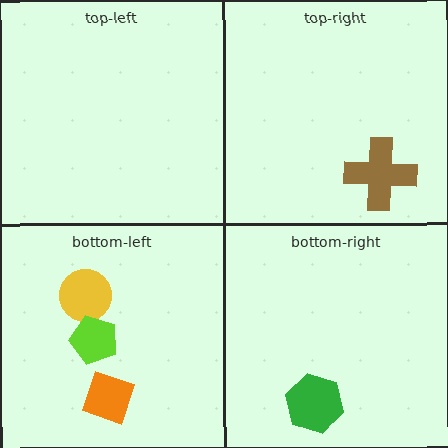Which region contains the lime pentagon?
The bottom-left region.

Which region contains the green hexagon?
The bottom-right region.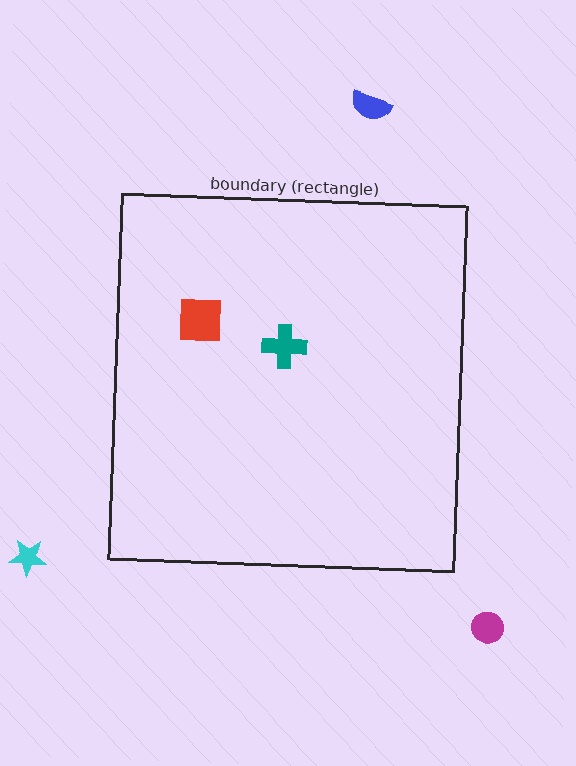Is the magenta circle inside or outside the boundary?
Outside.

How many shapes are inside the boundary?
2 inside, 3 outside.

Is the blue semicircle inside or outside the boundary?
Outside.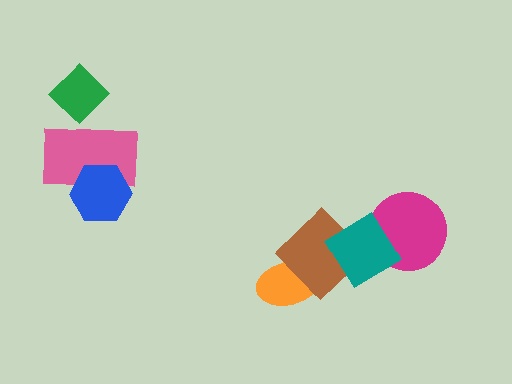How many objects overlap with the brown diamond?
2 objects overlap with the brown diamond.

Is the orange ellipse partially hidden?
Yes, it is partially covered by another shape.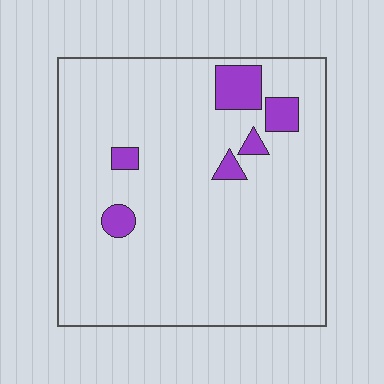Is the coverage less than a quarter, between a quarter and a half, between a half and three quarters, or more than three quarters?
Less than a quarter.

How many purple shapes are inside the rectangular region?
6.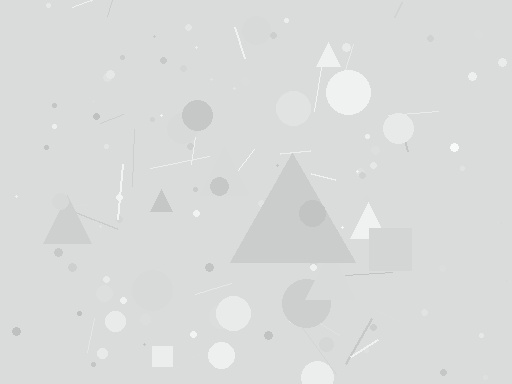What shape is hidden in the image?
A triangle is hidden in the image.